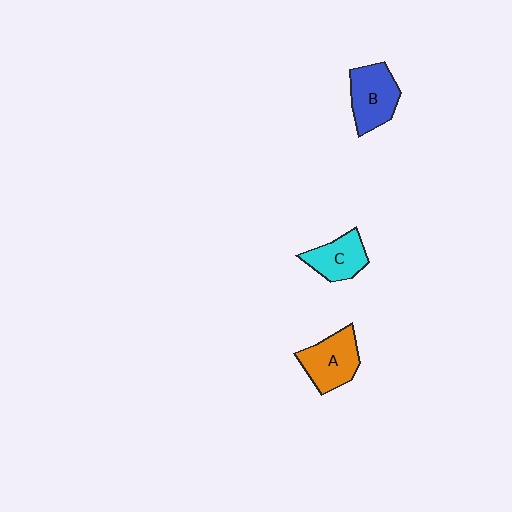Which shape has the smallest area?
Shape C (cyan).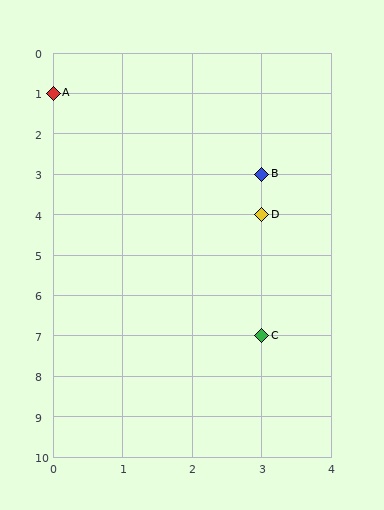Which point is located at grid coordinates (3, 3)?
Point B is at (3, 3).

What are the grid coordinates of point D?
Point D is at grid coordinates (3, 4).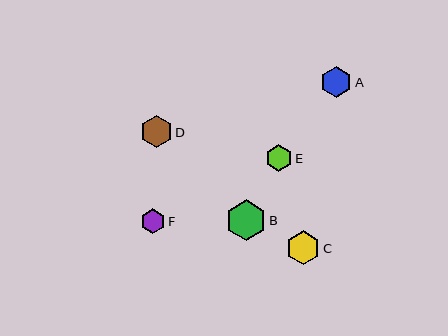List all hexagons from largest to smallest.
From largest to smallest: B, C, D, A, E, F.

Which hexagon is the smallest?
Hexagon F is the smallest with a size of approximately 24 pixels.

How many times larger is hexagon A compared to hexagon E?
Hexagon A is approximately 1.2 times the size of hexagon E.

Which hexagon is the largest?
Hexagon B is the largest with a size of approximately 40 pixels.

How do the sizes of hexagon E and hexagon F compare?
Hexagon E and hexagon F are approximately the same size.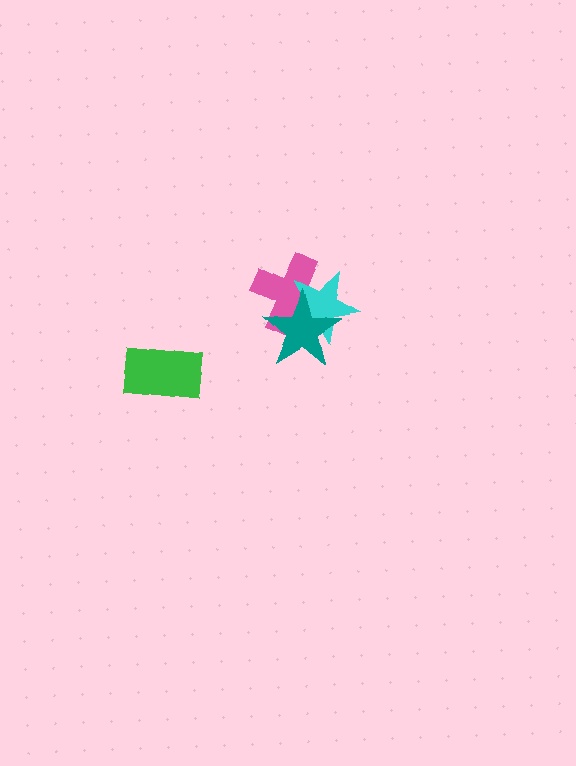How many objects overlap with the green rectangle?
0 objects overlap with the green rectangle.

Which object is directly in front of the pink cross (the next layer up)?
The cyan star is directly in front of the pink cross.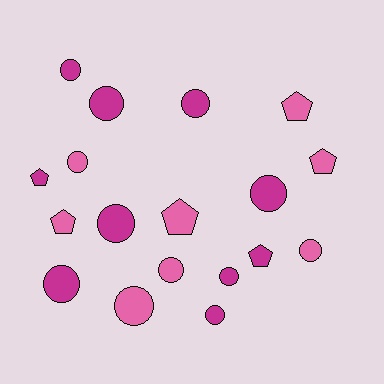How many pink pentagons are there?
There are 4 pink pentagons.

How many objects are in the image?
There are 18 objects.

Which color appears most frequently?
Magenta, with 10 objects.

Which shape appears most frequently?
Circle, with 12 objects.